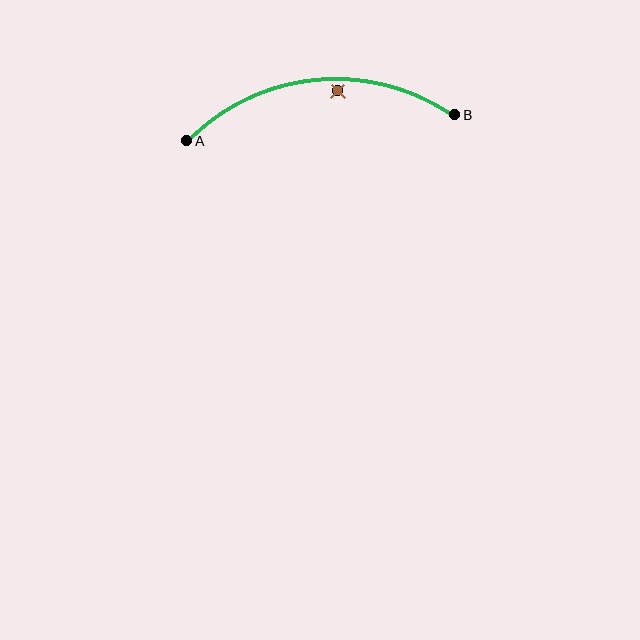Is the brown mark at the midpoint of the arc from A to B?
No — the brown mark does not lie on the arc at all. It sits slightly inside the curve.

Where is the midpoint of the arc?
The arc midpoint is the point on the curve farthest from the straight line joining A and B. It sits above that line.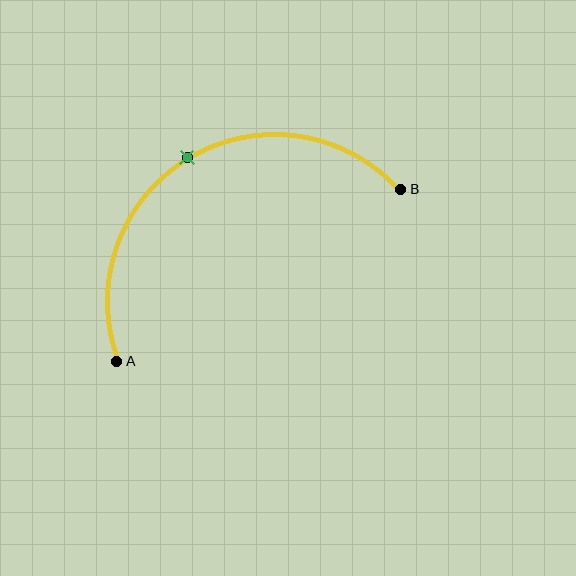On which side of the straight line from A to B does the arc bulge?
The arc bulges above the straight line connecting A and B.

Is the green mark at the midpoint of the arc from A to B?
Yes. The green mark lies on the arc at equal arc-length from both A and B — it is the arc midpoint.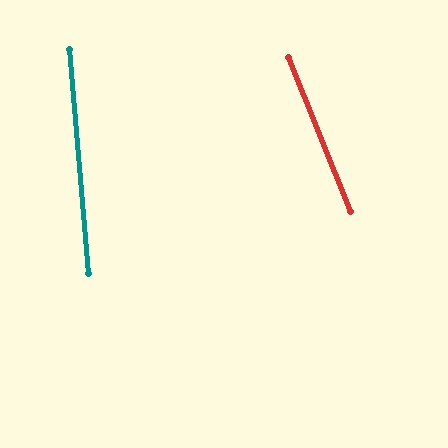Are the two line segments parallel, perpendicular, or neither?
Neither parallel nor perpendicular — they differ by about 17°.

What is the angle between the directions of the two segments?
Approximately 17 degrees.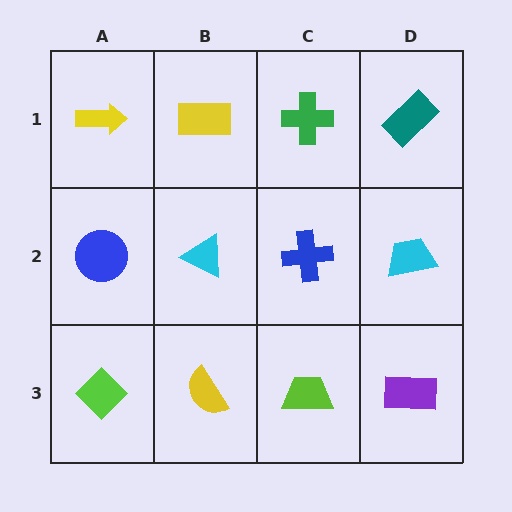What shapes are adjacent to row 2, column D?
A teal rectangle (row 1, column D), a purple rectangle (row 3, column D), a blue cross (row 2, column C).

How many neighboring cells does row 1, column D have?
2.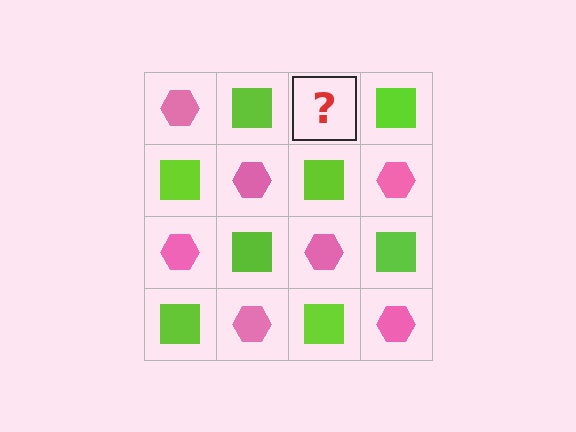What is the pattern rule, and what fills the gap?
The rule is that it alternates pink hexagon and lime square in a checkerboard pattern. The gap should be filled with a pink hexagon.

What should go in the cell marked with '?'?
The missing cell should contain a pink hexagon.